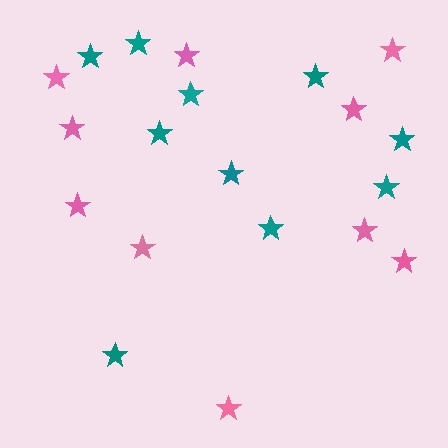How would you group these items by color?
There are 2 groups: one group of teal stars (10) and one group of pink stars (10).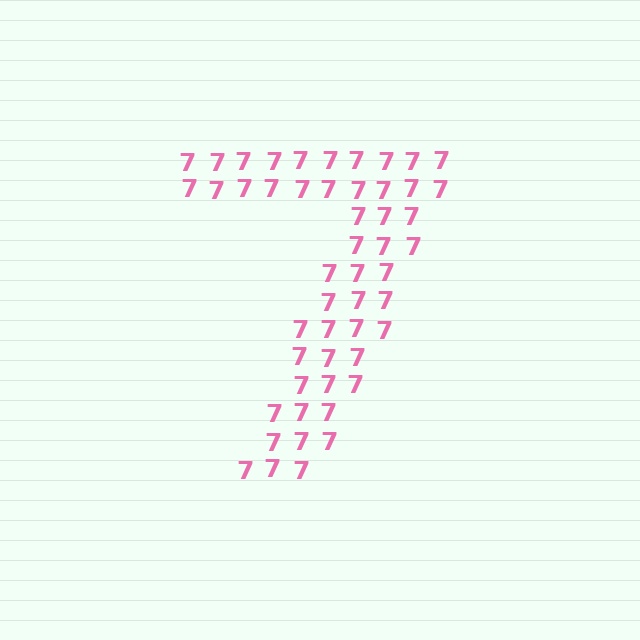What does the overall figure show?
The overall figure shows the digit 7.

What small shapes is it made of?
It is made of small digit 7's.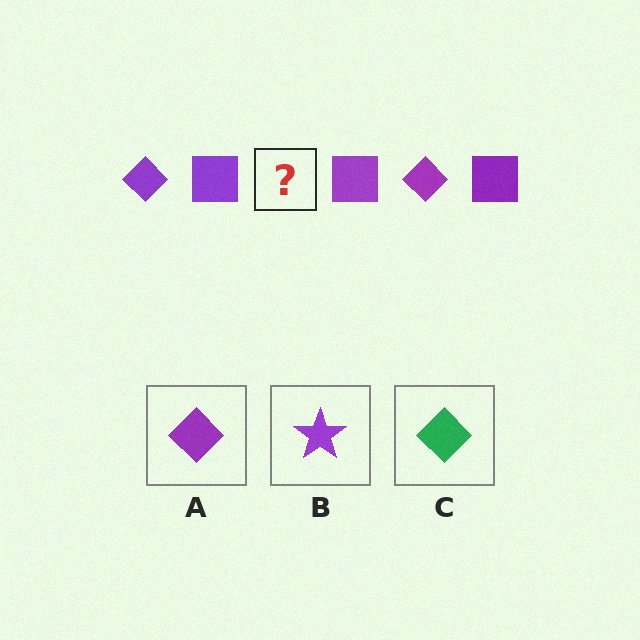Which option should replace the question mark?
Option A.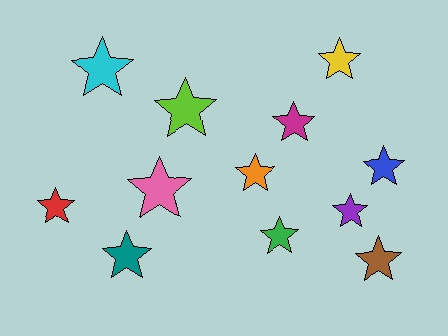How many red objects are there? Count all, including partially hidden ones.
There is 1 red object.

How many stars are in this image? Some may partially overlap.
There are 12 stars.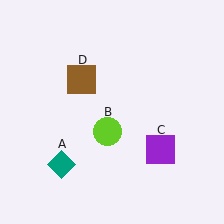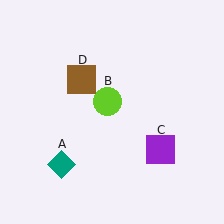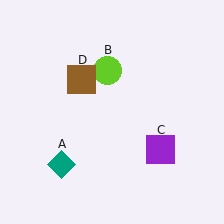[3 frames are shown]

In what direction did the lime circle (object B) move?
The lime circle (object B) moved up.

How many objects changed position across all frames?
1 object changed position: lime circle (object B).